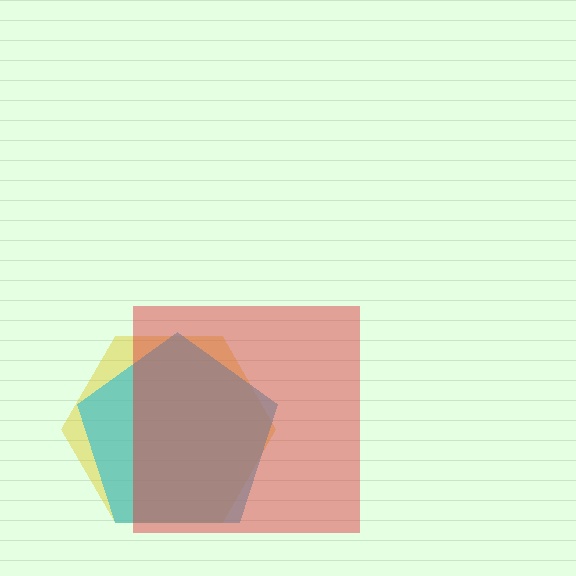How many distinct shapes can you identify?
There are 3 distinct shapes: a yellow hexagon, a cyan pentagon, a red square.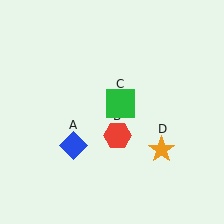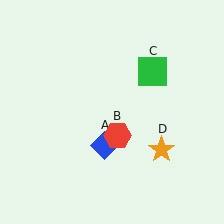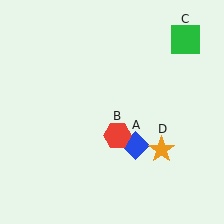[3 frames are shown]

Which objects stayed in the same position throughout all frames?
Red hexagon (object B) and orange star (object D) remained stationary.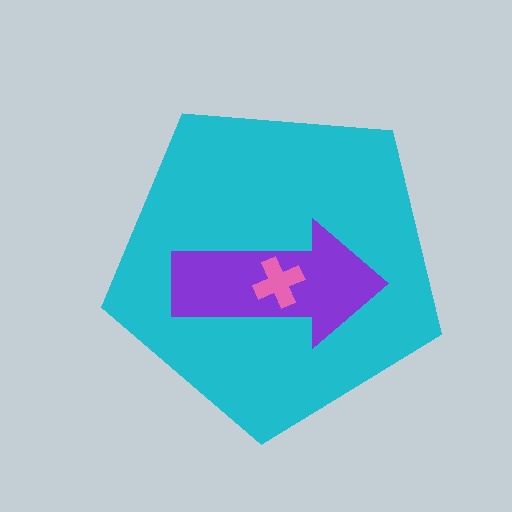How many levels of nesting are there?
3.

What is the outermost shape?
The cyan pentagon.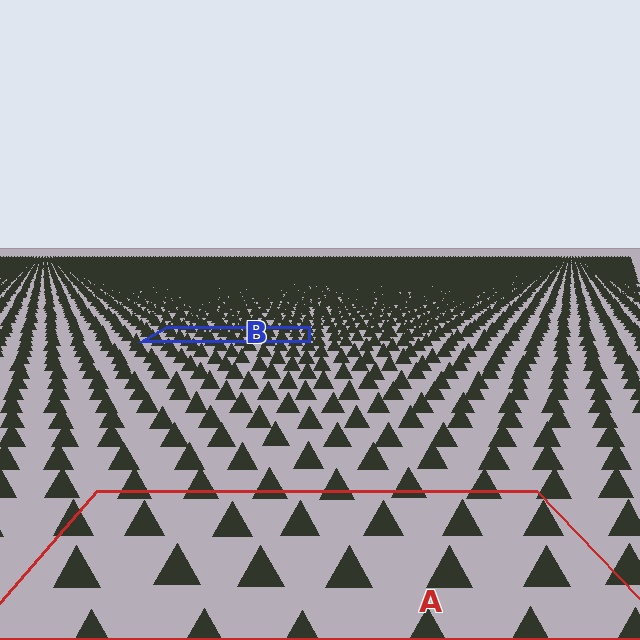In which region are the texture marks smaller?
The texture marks are smaller in region B, because it is farther away.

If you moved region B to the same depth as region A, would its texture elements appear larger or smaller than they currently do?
They would appear larger. At a closer depth, the same texture elements are projected at a bigger on-screen size.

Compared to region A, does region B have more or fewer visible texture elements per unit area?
Region B has more texture elements per unit area — they are packed more densely because it is farther away.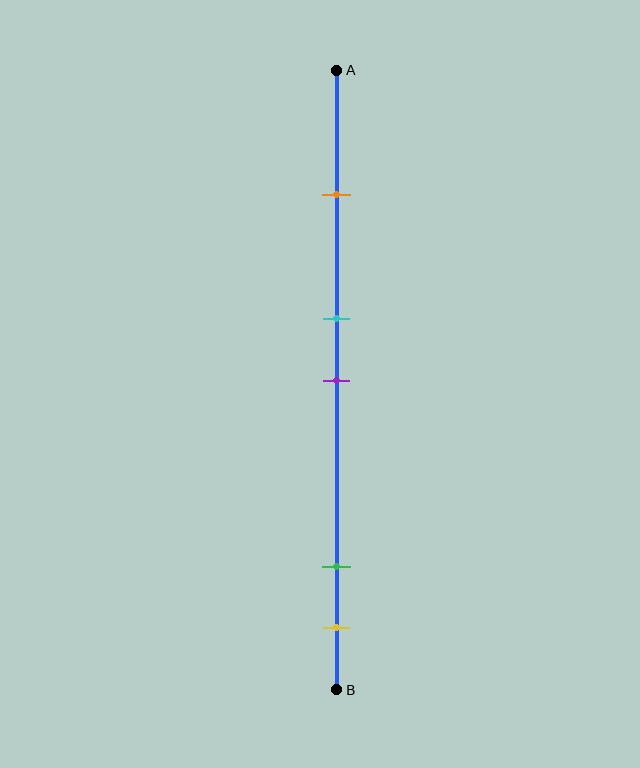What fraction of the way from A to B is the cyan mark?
The cyan mark is approximately 40% (0.4) of the way from A to B.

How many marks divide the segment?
There are 5 marks dividing the segment.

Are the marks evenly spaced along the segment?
No, the marks are not evenly spaced.